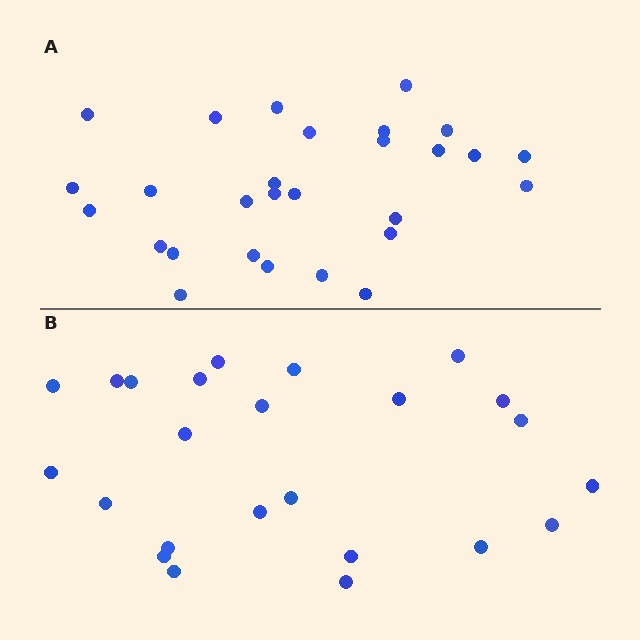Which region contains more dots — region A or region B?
Region A (the top region) has more dots.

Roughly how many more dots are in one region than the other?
Region A has about 4 more dots than region B.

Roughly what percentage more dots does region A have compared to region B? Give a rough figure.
About 15% more.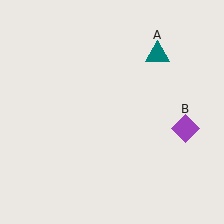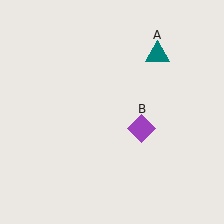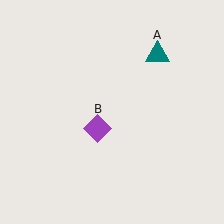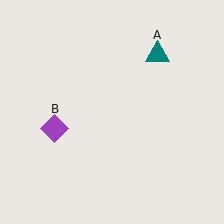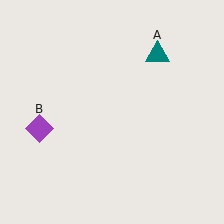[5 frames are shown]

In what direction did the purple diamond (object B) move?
The purple diamond (object B) moved left.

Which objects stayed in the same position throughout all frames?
Teal triangle (object A) remained stationary.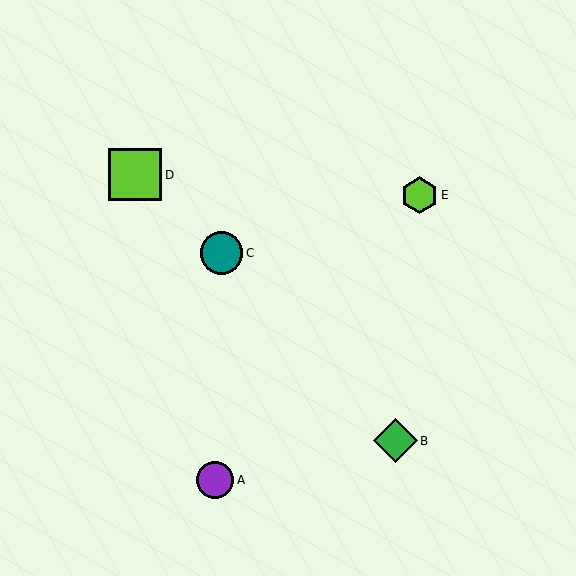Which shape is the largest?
The lime square (labeled D) is the largest.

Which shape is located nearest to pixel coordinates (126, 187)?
The lime square (labeled D) at (135, 175) is nearest to that location.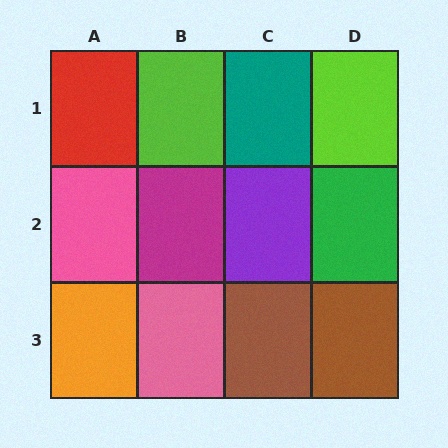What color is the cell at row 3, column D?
Brown.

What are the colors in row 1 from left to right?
Red, lime, teal, lime.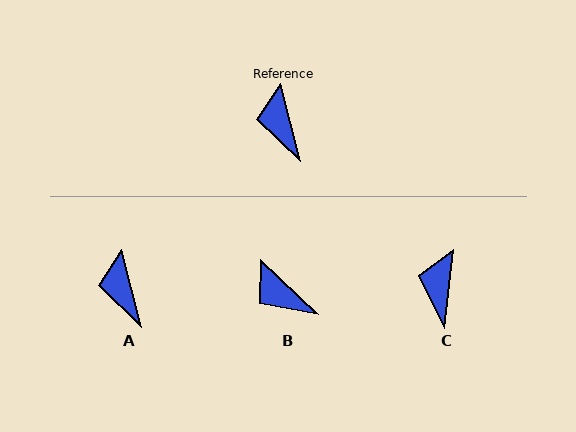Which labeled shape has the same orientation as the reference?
A.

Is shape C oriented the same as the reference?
No, it is off by about 21 degrees.